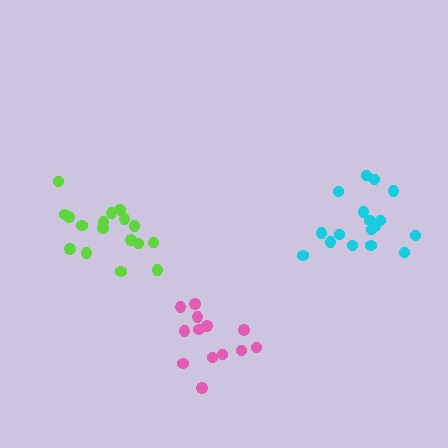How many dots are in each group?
Group 1: 17 dots, Group 2: 13 dots, Group 3: 17 dots (47 total).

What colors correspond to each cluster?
The clusters are colored: lime, pink, cyan.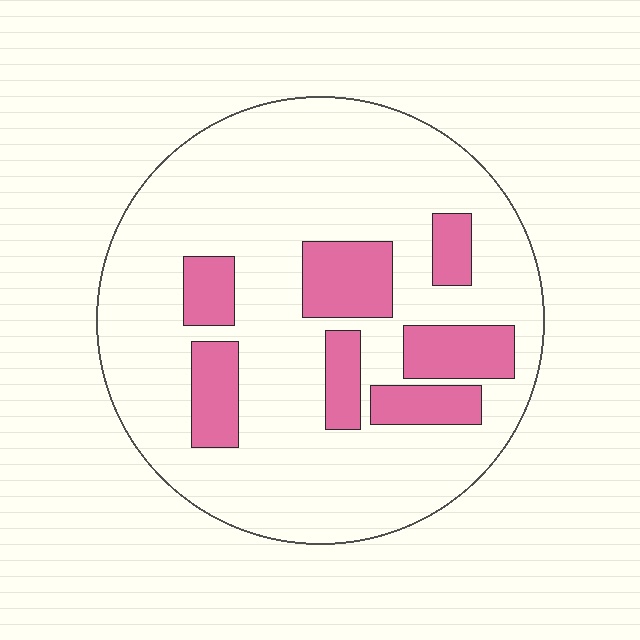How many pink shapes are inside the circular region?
7.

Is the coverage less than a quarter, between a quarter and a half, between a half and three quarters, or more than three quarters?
Less than a quarter.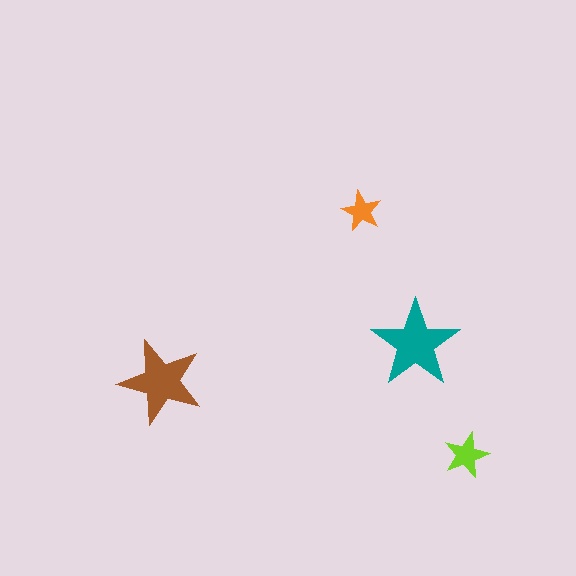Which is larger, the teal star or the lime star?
The teal one.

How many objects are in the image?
There are 4 objects in the image.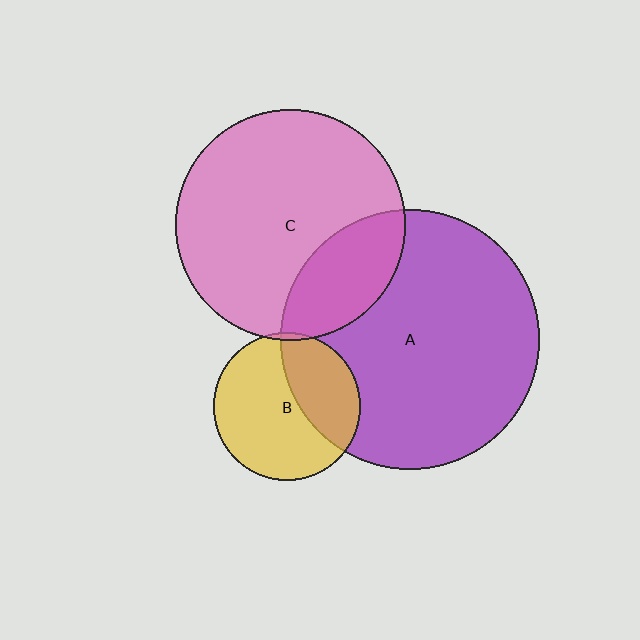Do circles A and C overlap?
Yes.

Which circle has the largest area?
Circle A (purple).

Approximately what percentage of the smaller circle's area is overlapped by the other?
Approximately 25%.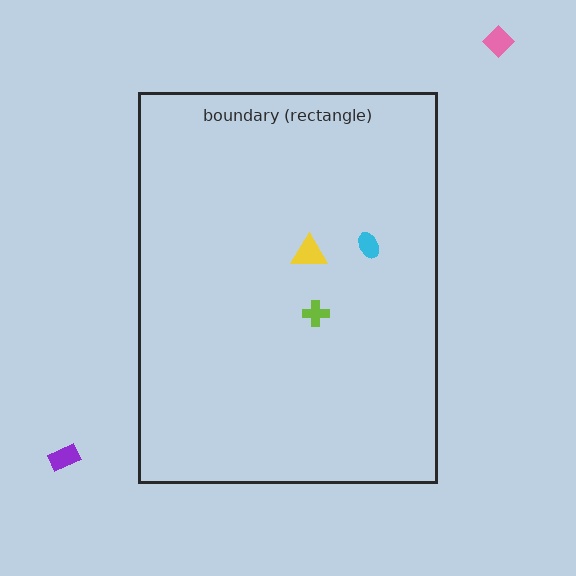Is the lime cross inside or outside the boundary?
Inside.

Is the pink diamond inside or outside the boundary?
Outside.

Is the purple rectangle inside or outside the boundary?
Outside.